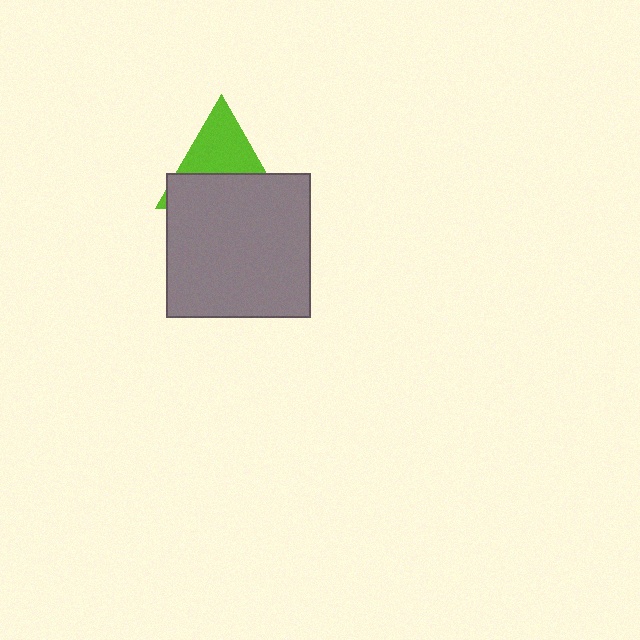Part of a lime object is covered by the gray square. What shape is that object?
It is a triangle.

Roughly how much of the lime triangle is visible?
About half of it is visible (roughly 49%).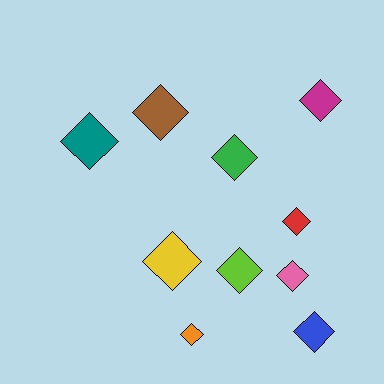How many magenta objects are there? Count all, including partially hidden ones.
There is 1 magenta object.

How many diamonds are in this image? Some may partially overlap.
There are 10 diamonds.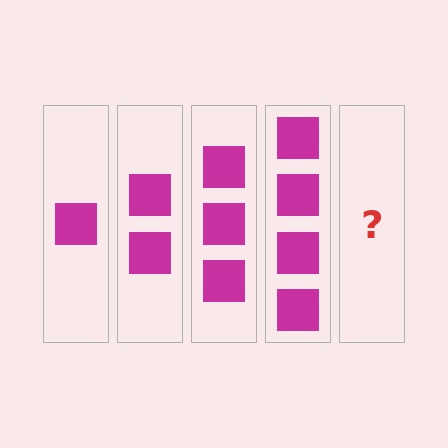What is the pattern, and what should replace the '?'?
The pattern is that each step adds one more square. The '?' should be 5 squares.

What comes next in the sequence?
The next element should be 5 squares.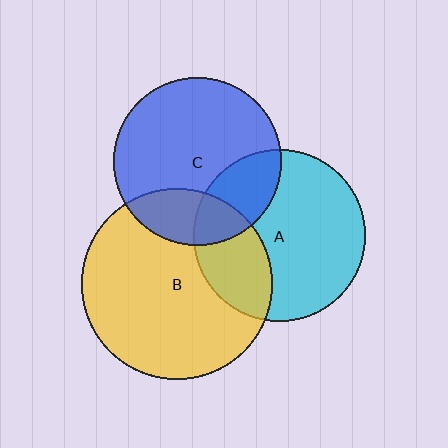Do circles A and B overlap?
Yes.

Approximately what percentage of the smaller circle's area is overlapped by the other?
Approximately 30%.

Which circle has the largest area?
Circle B (yellow).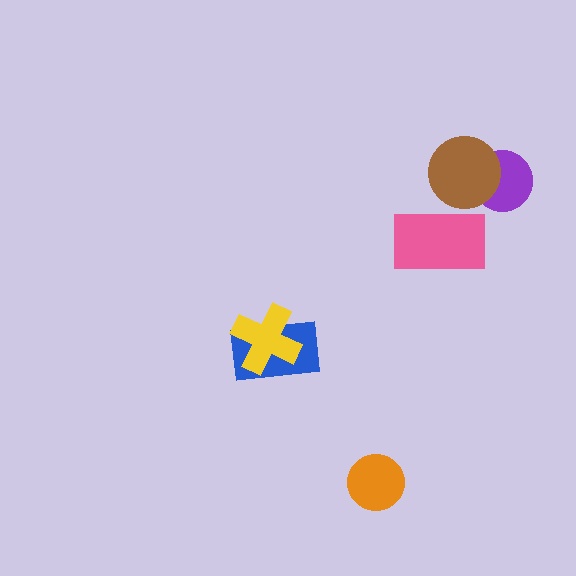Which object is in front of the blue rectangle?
The yellow cross is in front of the blue rectangle.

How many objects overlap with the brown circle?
1 object overlaps with the brown circle.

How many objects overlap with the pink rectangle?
0 objects overlap with the pink rectangle.